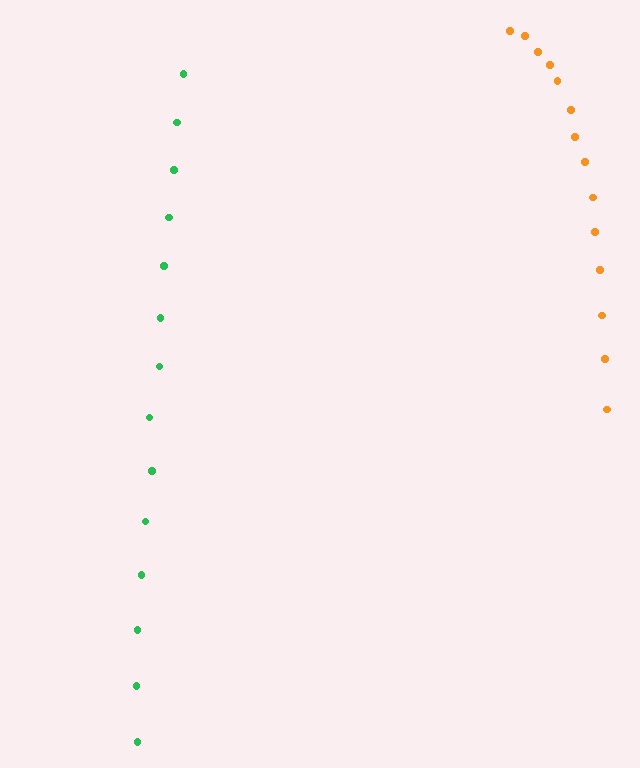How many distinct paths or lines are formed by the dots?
There are 2 distinct paths.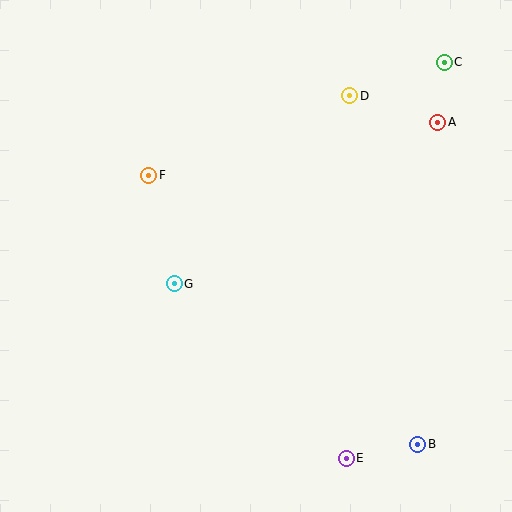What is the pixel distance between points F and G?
The distance between F and G is 111 pixels.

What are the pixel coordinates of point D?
Point D is at (350, 96).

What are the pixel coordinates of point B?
Point B is at (418, 444).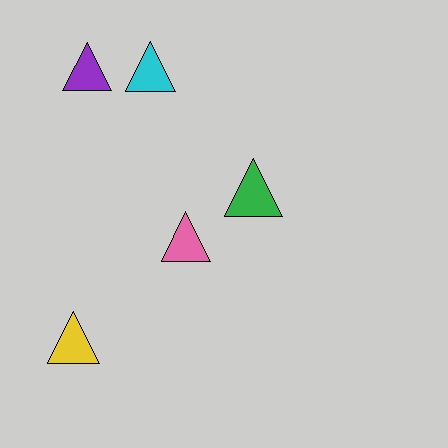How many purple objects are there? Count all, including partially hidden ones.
There is 1 purple object.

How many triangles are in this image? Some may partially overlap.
There are 5 triangles.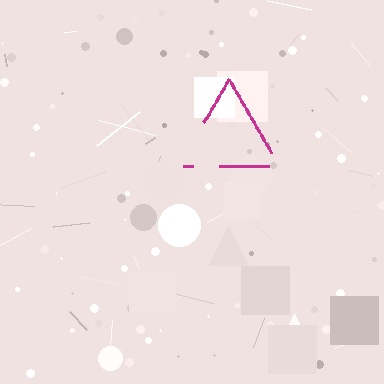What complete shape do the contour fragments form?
The contour fragments form a triangle.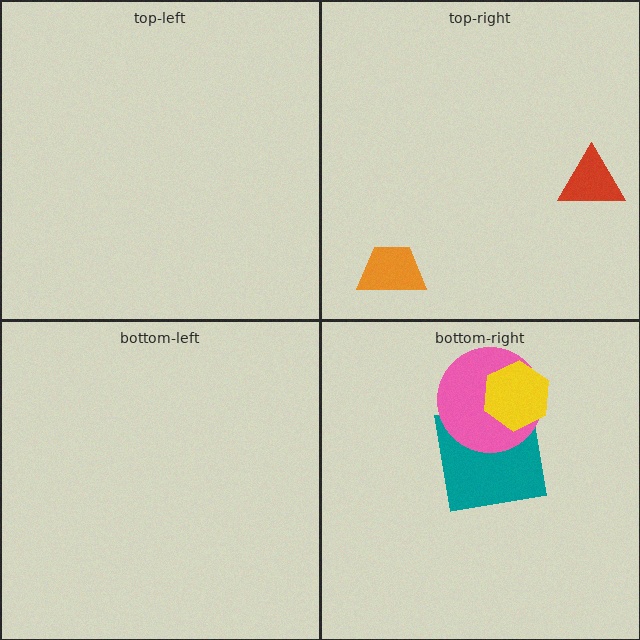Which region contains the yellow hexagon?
The bottom-right region.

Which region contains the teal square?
The bottom-right region.